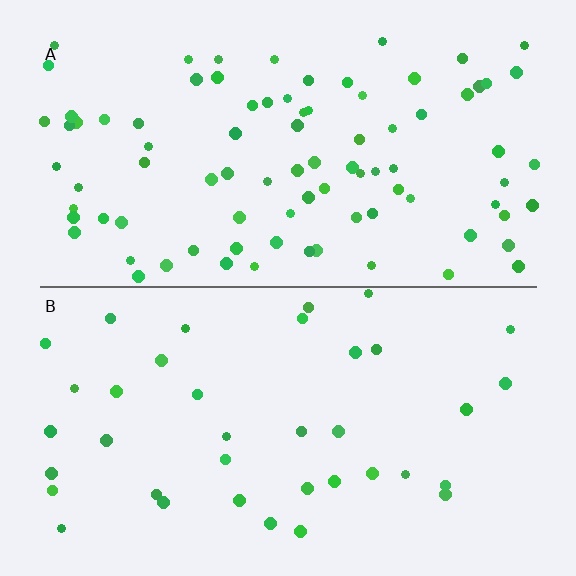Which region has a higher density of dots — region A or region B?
A (the top).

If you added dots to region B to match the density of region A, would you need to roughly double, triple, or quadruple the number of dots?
Approximately double.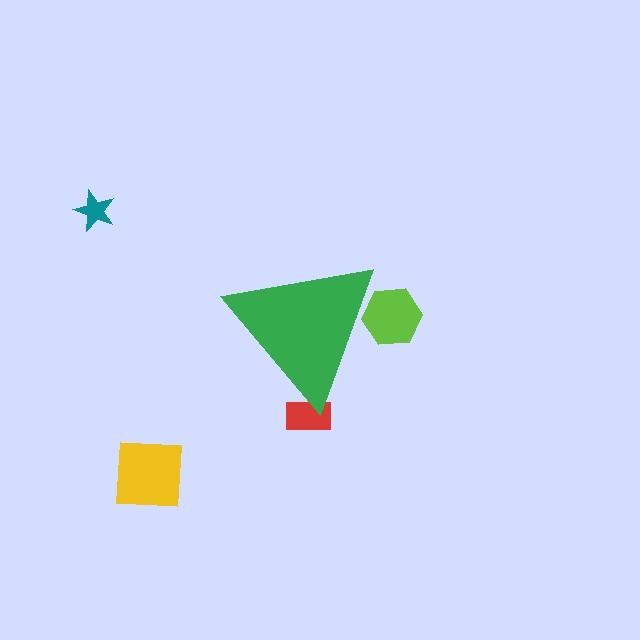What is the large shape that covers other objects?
A green triangle.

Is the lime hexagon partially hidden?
Yes, the lime hexagon is partially hidden behind the green triangle.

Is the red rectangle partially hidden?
Yes, the red rectangle is partially hidden behind the green triangle.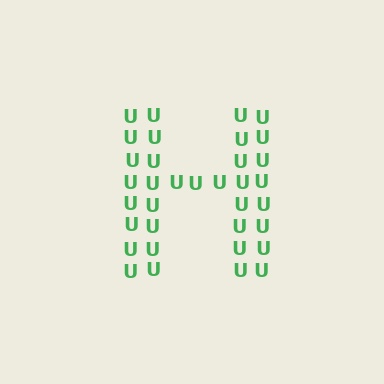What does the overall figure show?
The overall figure shows the letter H.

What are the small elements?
The small elements are letter U's.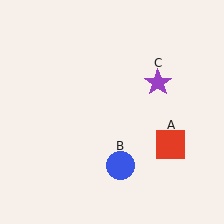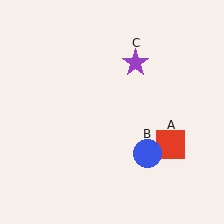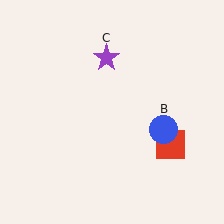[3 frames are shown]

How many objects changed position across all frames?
2 objects changed position: blue circle (object B), purple star (object C).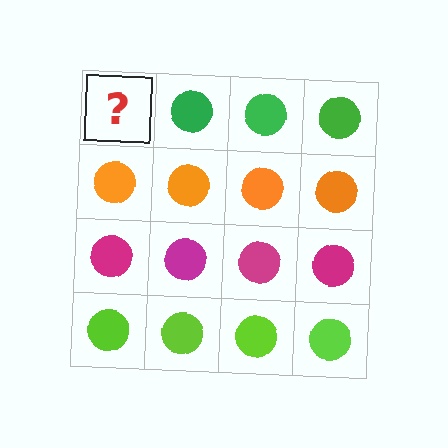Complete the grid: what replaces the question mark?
The question mark should be replaced with a green circle.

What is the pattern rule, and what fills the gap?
The rule is that each row has a consistent color. The gap should be filled with a green circle.